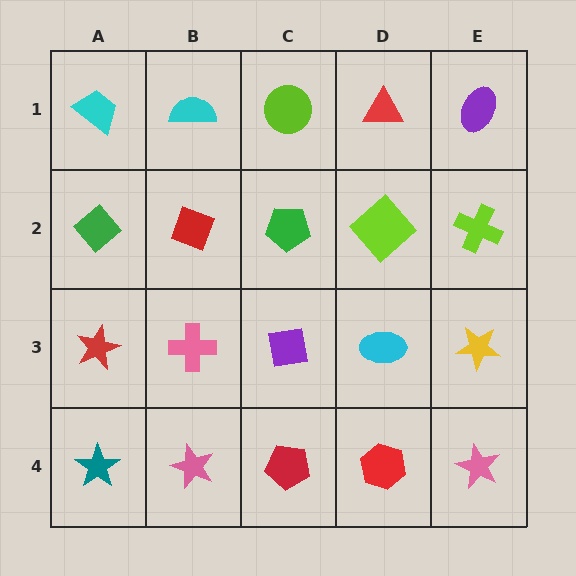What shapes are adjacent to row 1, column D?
A lime diamond (row 2, column D), a lime circle (row 1, column C), a purple ellipse (row 1, column E).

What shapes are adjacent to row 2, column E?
A purple ellipse (row 1, column E), a yellow star (row 3, column E), a lime diamond (row 2, column D).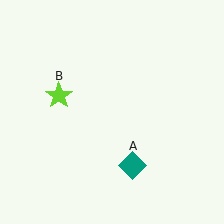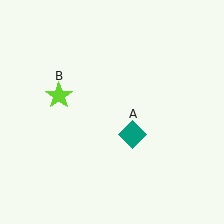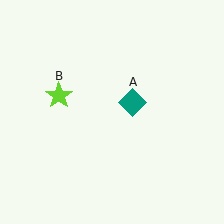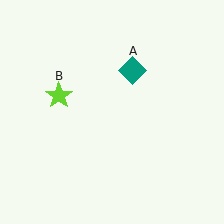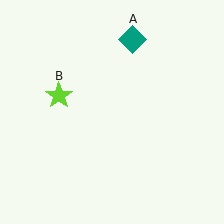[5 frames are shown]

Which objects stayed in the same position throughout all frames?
Lime star (object B) remained stationary.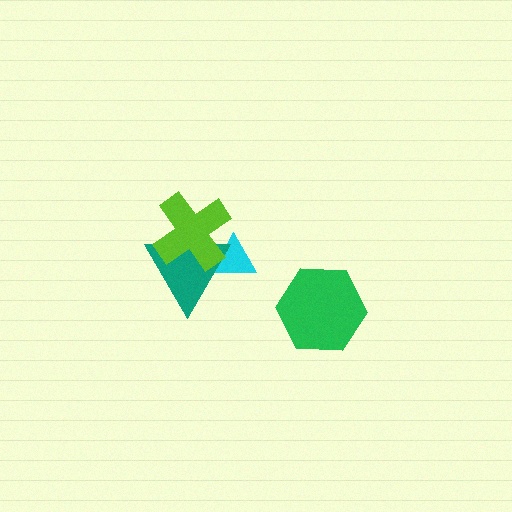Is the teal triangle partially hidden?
Yes, it is partially covered by another shape.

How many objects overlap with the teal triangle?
2 objects overlap with the teal triangle.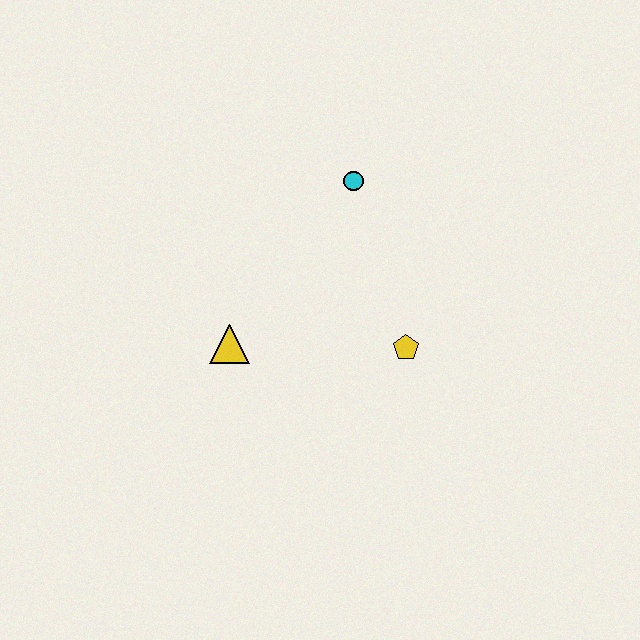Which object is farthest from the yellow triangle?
The cyan circle is farthest from the yellow triangle.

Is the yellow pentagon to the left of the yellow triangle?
No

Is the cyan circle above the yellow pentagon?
Yes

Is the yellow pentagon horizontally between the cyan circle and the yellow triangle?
No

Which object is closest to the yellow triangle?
The yellow pentagon is closest to the yellow triangle.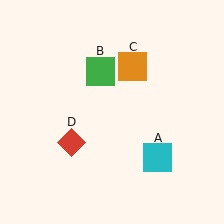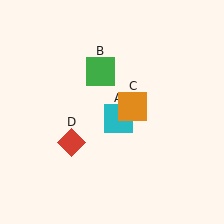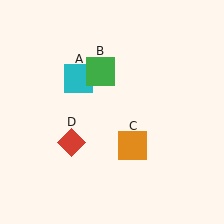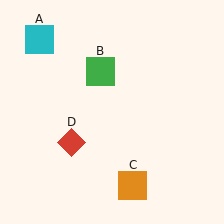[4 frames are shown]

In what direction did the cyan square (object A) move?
The cyan square (object A) moved up and to the left.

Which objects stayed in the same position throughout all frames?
Green square (object B) and red diamond (object D) remained stationary.